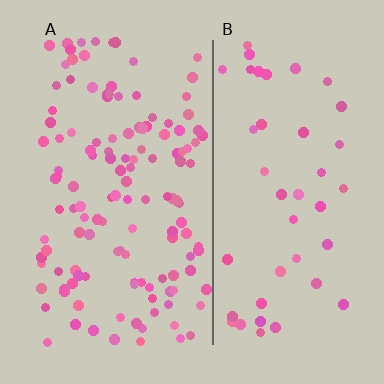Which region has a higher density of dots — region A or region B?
A (the left).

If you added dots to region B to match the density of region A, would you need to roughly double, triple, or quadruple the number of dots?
Approximately triple.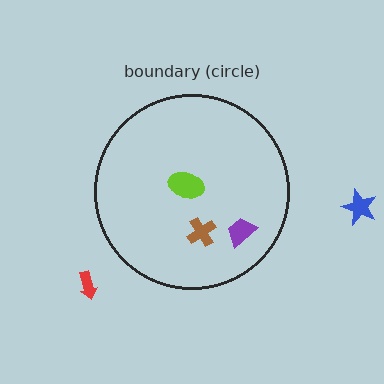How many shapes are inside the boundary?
3 inside, 2 outside.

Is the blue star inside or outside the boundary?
Outside.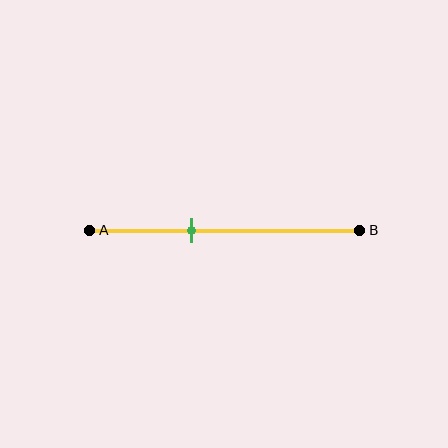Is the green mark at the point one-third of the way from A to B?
No, the mark is at about 40% from A, not at the 33% one-third point.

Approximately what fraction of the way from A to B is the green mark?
The green mark is approximately 40% of the way from A to B.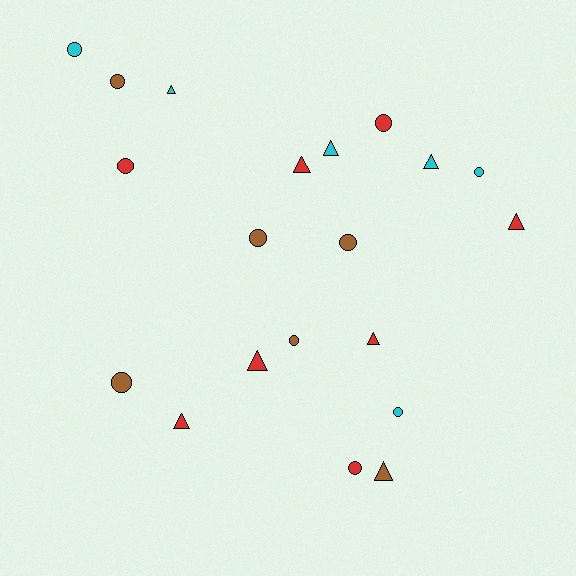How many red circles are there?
There are 3 red circles.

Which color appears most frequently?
Red, with 8 objects.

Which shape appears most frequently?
Circle, with 11 objects.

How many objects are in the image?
There are 20 objects.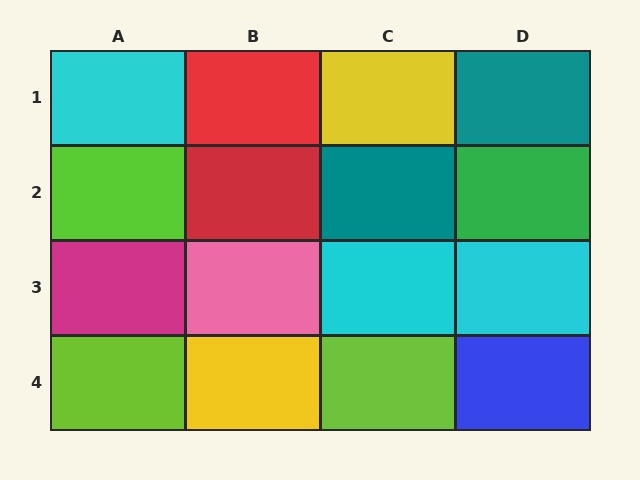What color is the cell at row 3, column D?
Cyan.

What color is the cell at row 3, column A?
Magenta.